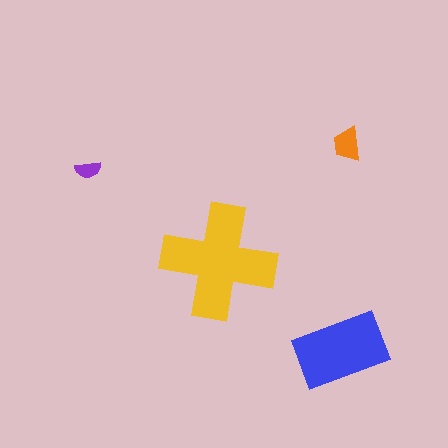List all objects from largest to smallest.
The yellow cross, the blue rectangle, the orange trapezoid, the purple semicircle.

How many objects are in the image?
There are 4 objects in the image.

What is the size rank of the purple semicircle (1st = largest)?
4th.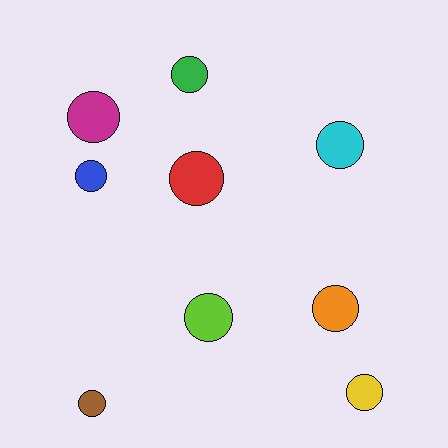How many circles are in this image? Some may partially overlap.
There are 9 circles.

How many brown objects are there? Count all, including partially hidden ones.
There is 1 brown object.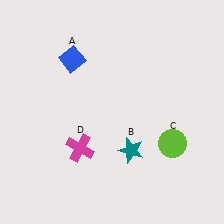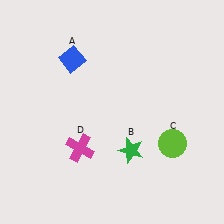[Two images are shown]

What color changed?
The star (B) changed from teal in Image 1 to green in Image 2.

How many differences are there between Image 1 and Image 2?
There is 1 difference between the two images.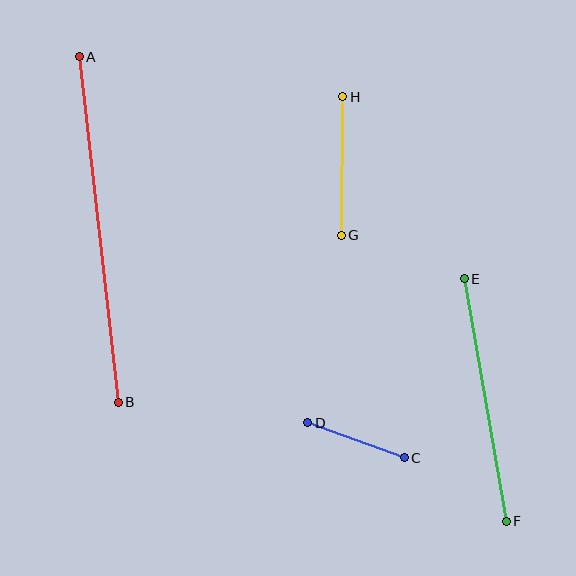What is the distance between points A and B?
The distance is approximately 348 pixels.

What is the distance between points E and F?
The distance is approximately 246 pixels.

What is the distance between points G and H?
The distance is approximately 138 pixels.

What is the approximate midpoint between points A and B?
The midpoint is at approximately (99, 229) pixels.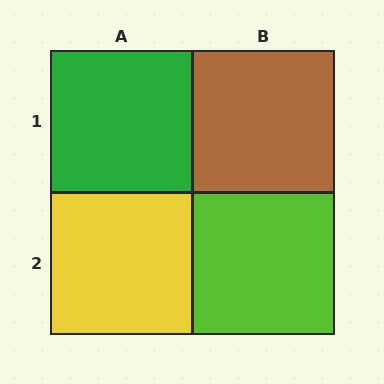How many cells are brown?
1 cell is brown.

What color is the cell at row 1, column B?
Brown.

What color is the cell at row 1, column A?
Green.